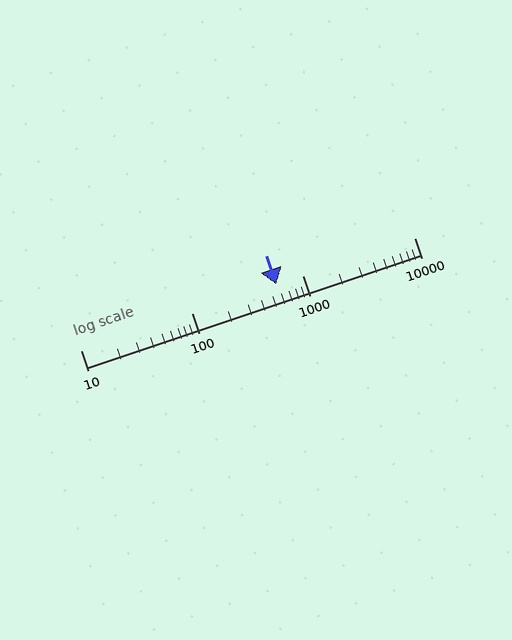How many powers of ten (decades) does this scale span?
The scale spans 3 decades, from 10 to 10000.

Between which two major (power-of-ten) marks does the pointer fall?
The pointer is between 100 and 1000.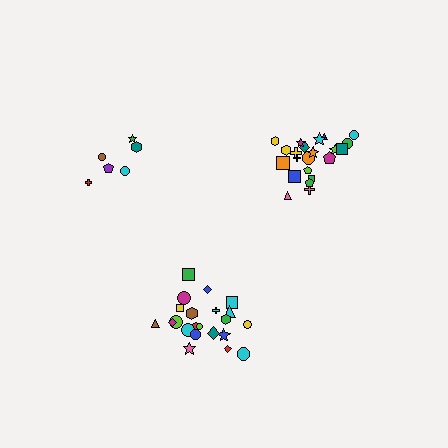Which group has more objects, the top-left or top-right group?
The top-right group.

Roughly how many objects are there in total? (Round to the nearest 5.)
Roughly 50 objects in total.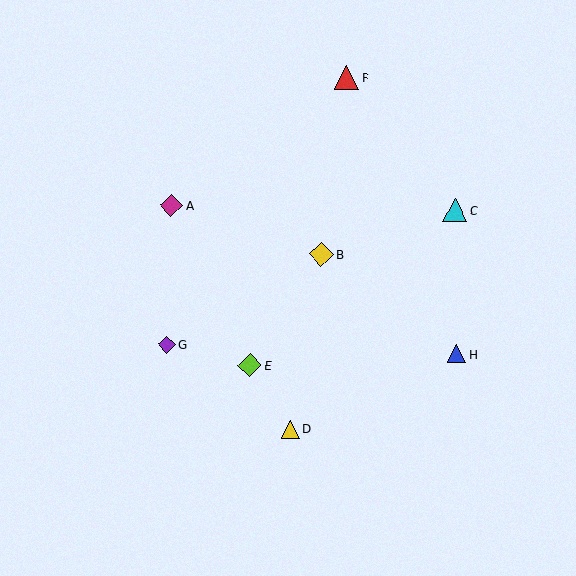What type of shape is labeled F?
Shape F is a red triangle.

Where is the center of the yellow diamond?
The center of the yellow diamond is at (321, 254).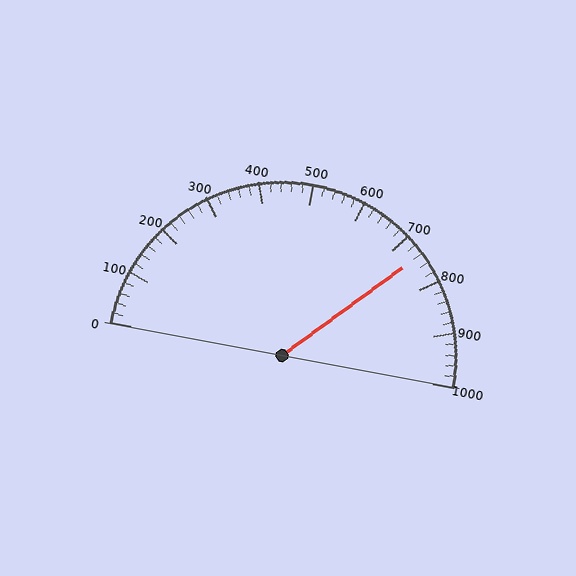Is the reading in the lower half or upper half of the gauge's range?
The reading is in the upper half of the range (0 to 1000).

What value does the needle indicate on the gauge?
The needle indicates approximately 740.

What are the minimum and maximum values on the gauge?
The gauge ranges from 0 to 1000.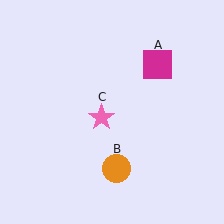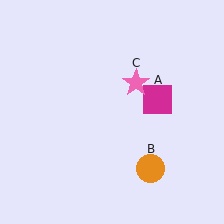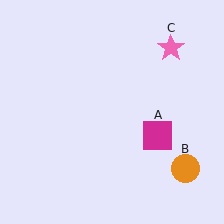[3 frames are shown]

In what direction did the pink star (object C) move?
The pink star (object C) moved up and to the right.